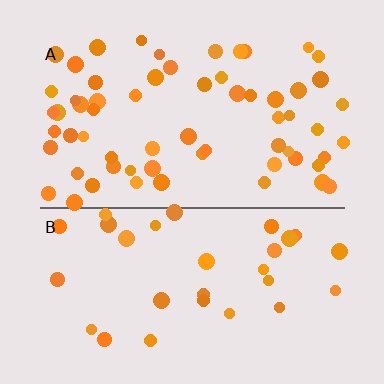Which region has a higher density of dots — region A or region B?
A (the top).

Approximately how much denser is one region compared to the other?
Approximately 2.0× — region A over region B.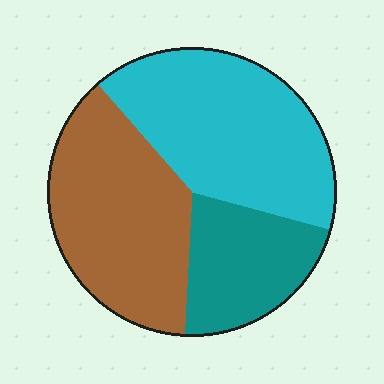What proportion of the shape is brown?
Brown covers about 40% of the shape.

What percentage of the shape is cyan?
Cyan covers 41% of the shape.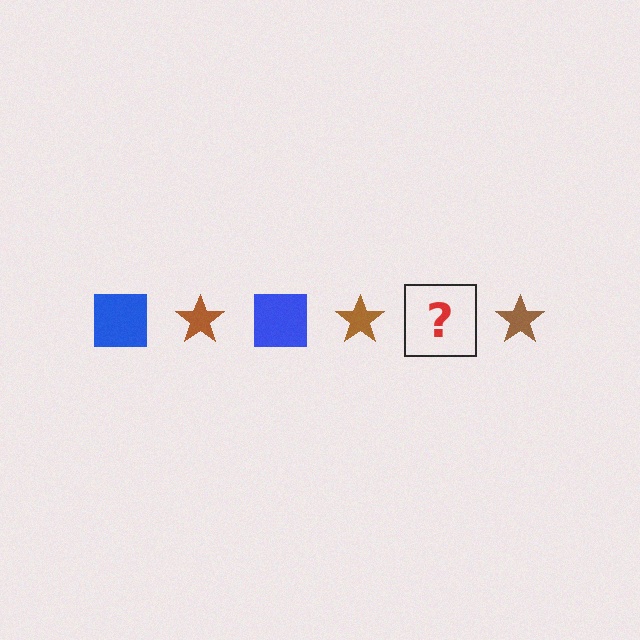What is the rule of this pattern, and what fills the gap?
The rule is that the pattern alternates between blue square and brown star. The gap should be filled with a blue square.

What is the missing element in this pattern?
The missing element is a blue square.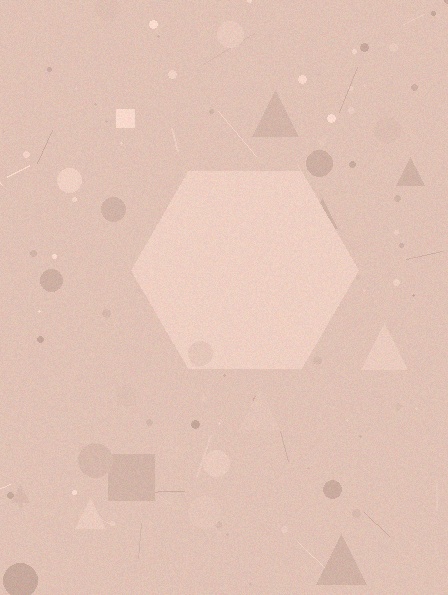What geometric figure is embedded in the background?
A hexagon is embedded in the background.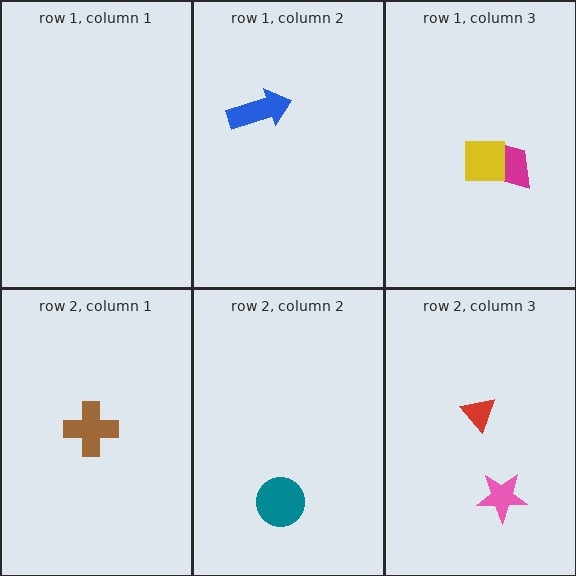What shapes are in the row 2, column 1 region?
The brown cross.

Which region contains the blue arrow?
The row 1, column 2 region.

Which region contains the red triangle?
The row 2, column 3 region.